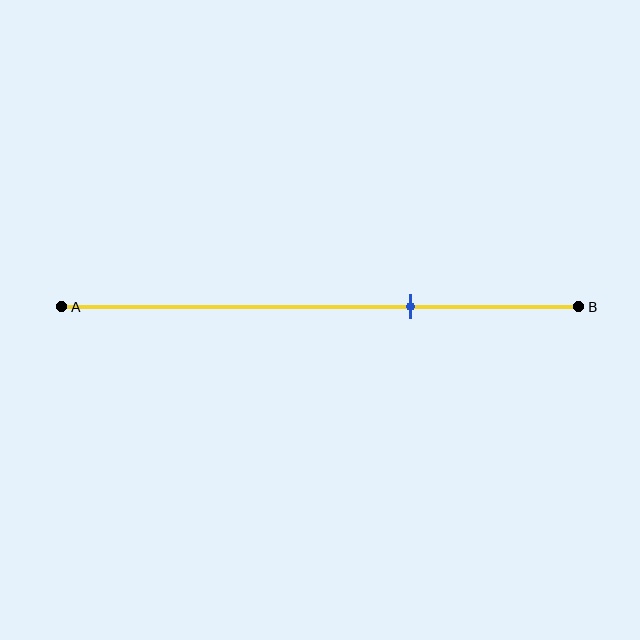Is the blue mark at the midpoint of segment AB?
No, the mark is at about 65% from A, not at the 50% midpoint.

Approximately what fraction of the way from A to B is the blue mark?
The blue mark is approximately 65% of the way from A to B.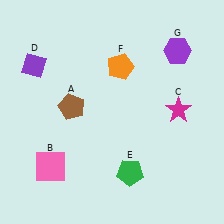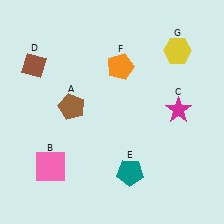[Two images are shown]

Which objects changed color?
D changed from purple to brown. E changed from green to teal. G changed from purple to yellow.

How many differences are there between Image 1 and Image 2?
There are 3 differences between the two images.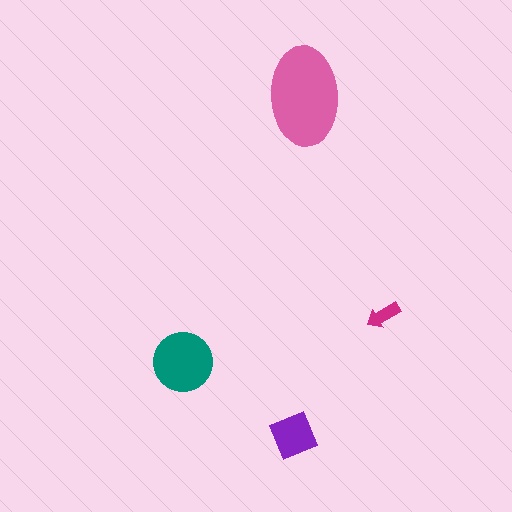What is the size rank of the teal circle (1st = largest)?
2nd.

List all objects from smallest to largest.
The magenta arrow, the purple diamond, the teal circle, the pink ellipse.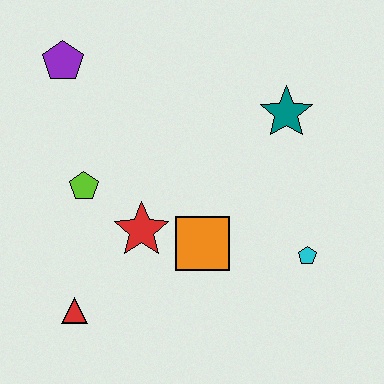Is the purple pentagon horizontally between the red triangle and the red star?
No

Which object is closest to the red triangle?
The red star is closest to the red triangle.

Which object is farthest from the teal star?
The red triangle is farthest from the teal star.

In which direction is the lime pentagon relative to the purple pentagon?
The lime pentagon is below the purple pentagon.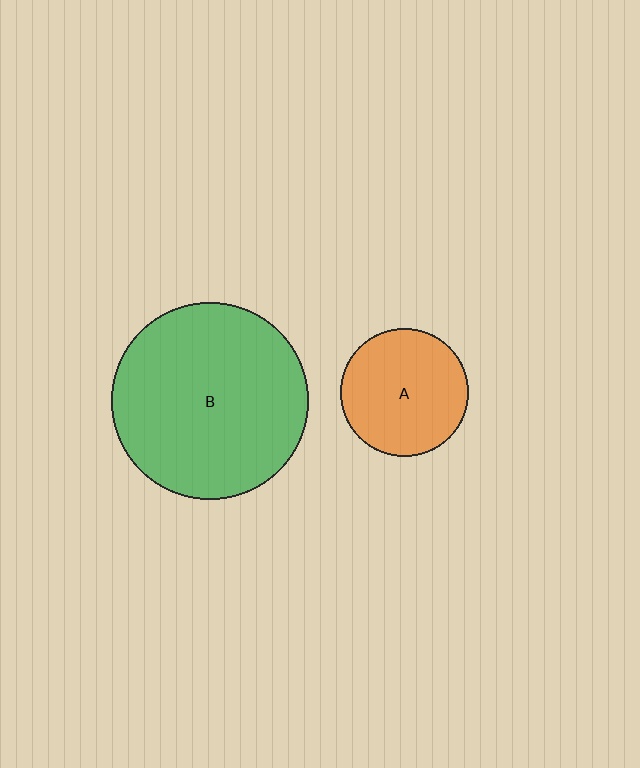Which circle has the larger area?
Circle B (green).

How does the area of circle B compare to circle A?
Approximately 2.3 times.